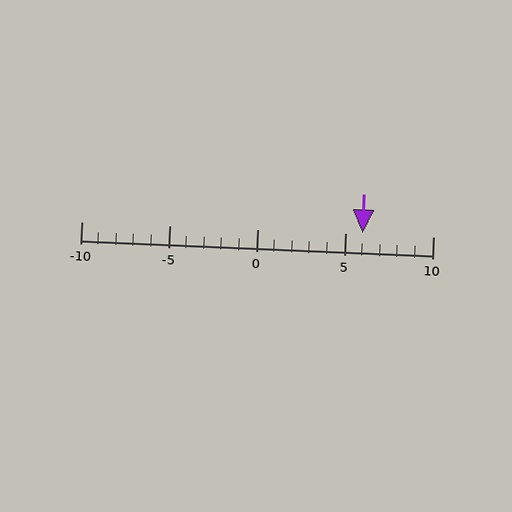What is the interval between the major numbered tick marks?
The major tick marks are spaced 5 units apart.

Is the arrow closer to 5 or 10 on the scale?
The arrow is closer to 5.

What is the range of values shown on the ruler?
The ruler shows values from -10 to 10.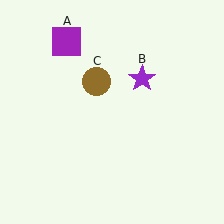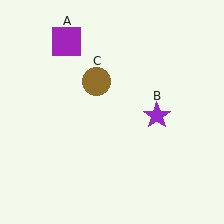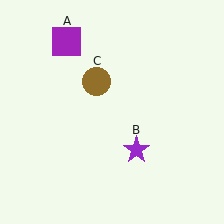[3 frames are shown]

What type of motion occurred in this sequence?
The purple star (object B) rotated clockwise around the center of the scene.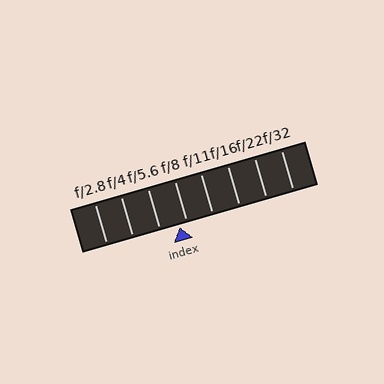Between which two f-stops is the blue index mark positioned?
The index mark is between f/5.6 and f/8.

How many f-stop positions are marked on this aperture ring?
There are 8 f-stop positions marked.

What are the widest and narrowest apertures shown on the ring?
The widest aperture shown is f/2.8 and the narrowest is f/32.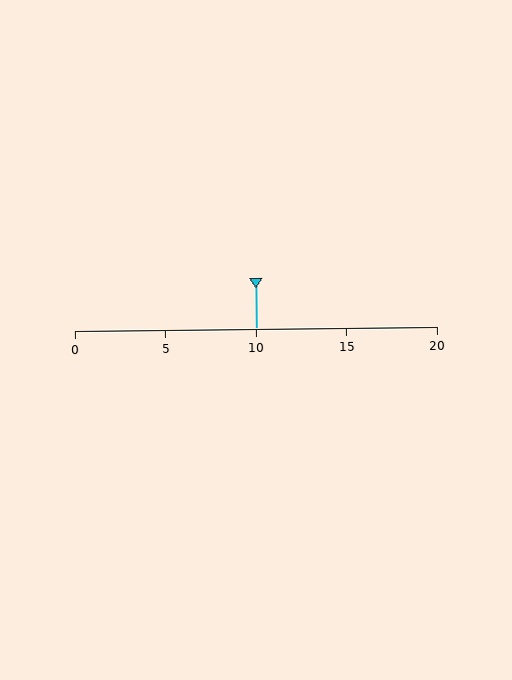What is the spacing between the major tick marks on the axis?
The major ticks are spaced 5 apart.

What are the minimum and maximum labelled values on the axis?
The axis runs from 0 to 20.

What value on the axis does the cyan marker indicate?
The marker indicates approximately 10.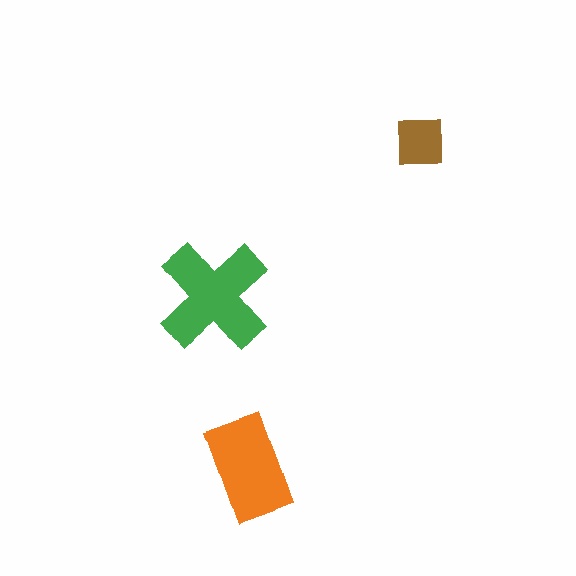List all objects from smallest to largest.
The brown square, the orange rectangle, the green cross.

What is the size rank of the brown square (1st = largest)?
3rd.